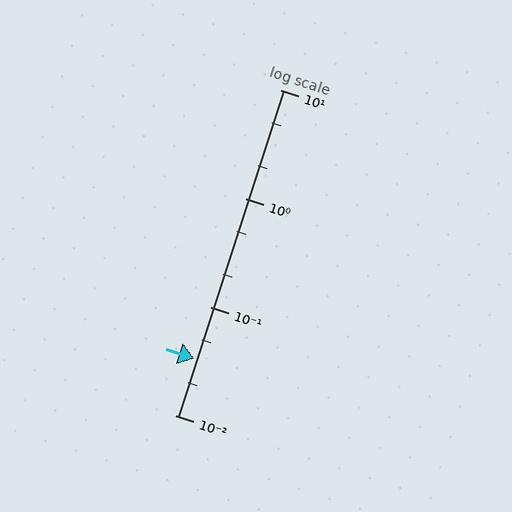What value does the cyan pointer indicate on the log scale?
The pointer indicates approximately 0.033.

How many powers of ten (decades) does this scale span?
The scale spans 3 decades, from 0.01 to 10.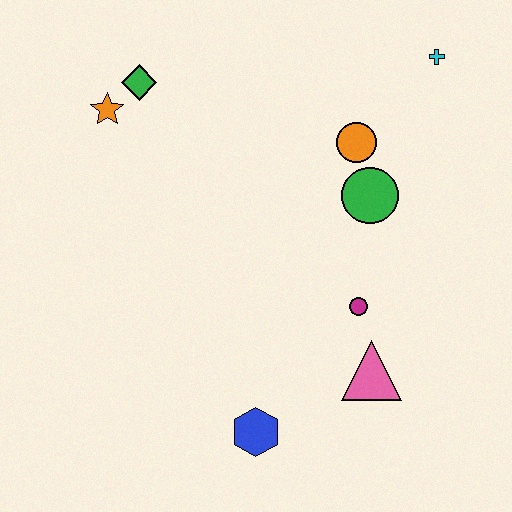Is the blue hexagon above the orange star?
No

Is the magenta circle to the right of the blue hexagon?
Yes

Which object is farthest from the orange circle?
The blue hexagon is farthest from the orange circle.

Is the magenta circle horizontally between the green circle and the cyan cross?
No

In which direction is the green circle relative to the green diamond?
The green circle is to the right of the green diamond.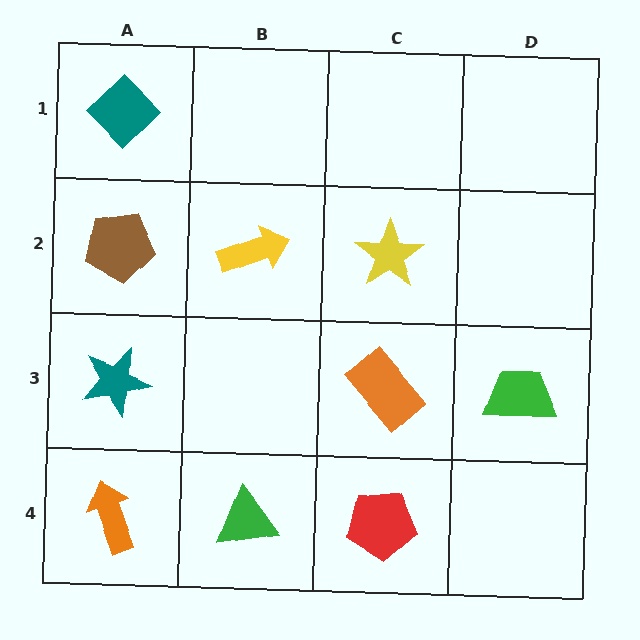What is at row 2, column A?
A brown pentagon.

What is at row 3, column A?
A teal star.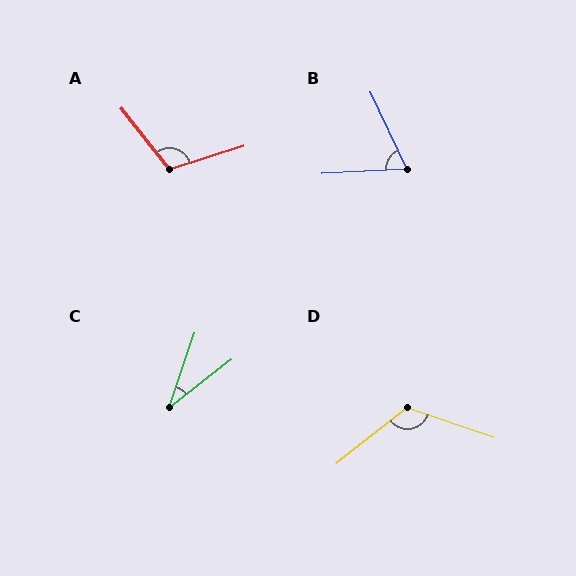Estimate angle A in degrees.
Approximately 111 degrees.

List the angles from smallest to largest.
C (33°), B (68°), A (111°), D (123°).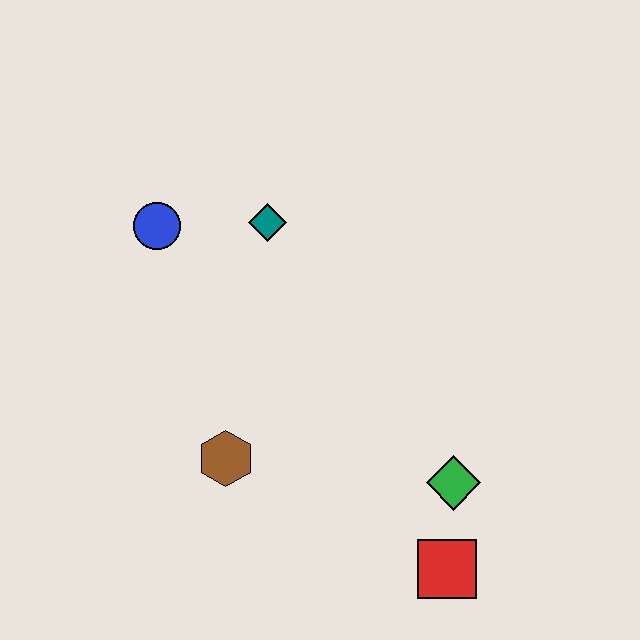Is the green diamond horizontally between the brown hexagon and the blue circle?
No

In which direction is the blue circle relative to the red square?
The blue circle is above the red square.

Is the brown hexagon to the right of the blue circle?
Yes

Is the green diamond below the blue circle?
Yes